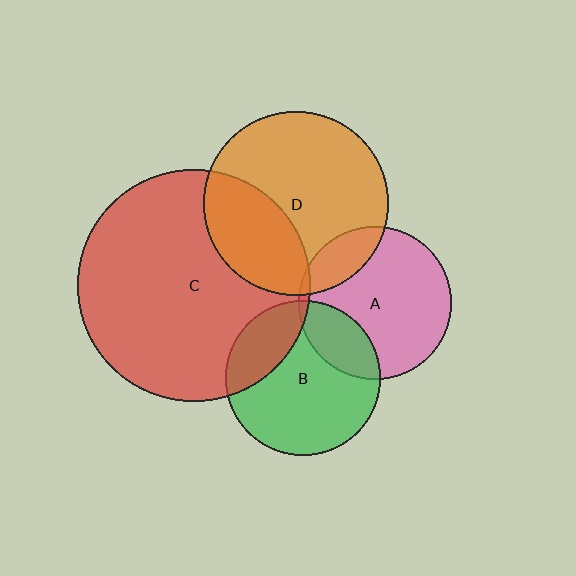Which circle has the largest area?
Circle C (red).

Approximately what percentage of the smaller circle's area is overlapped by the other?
Approximately 35%.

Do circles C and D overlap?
Yes.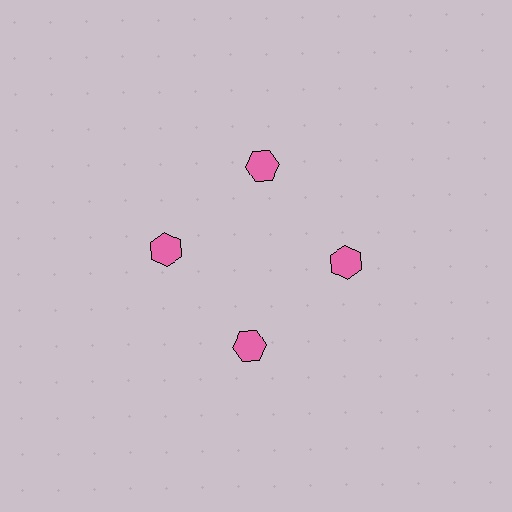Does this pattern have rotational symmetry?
Yes, this pattern has 4-fold rotational symmetry. It looks the same after rotating 90 degrees around the center.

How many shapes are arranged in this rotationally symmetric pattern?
There are 4 shapes, arranged in 4 groups of 1.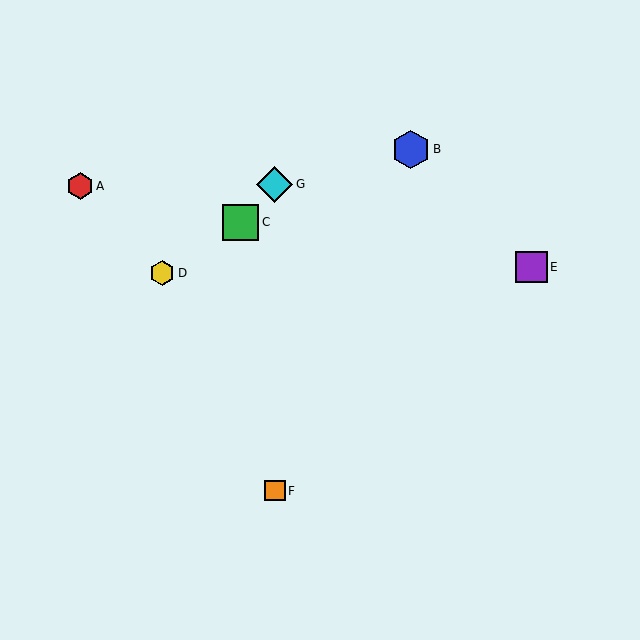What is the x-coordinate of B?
Object B is at x≈411.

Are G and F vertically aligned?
Yes, both are at x≈275.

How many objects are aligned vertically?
2 objects (F, G) are aligned vertically.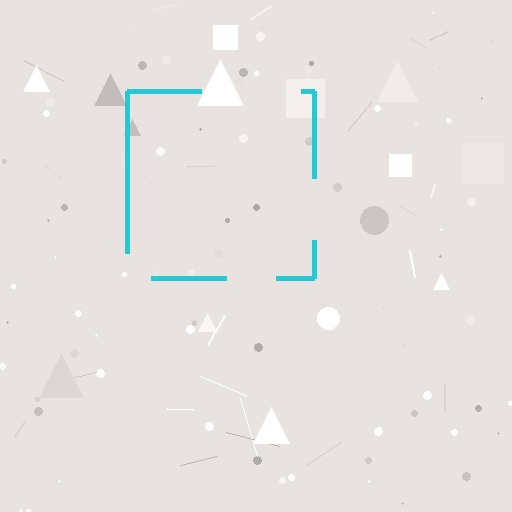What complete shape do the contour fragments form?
The contour fragments form a square.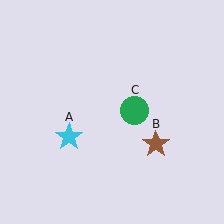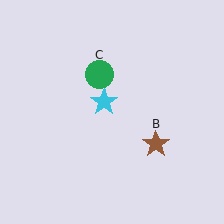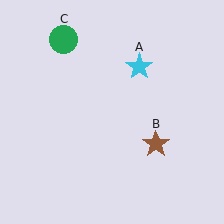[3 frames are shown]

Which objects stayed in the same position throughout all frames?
Brown star (object B) remained stationary.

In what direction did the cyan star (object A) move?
The cyan star (object A) moved up and to the right.